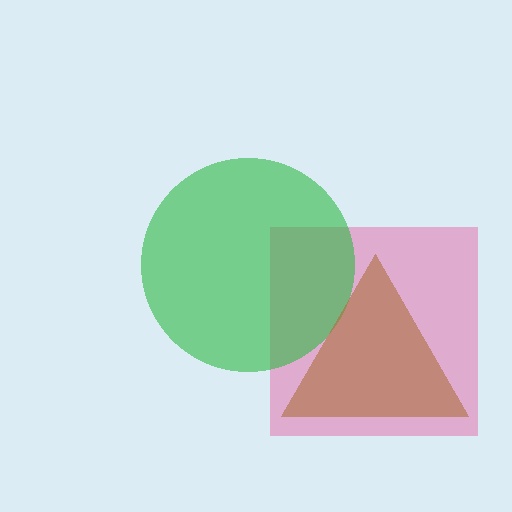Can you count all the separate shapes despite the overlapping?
Yes, there are 3 separate shapes.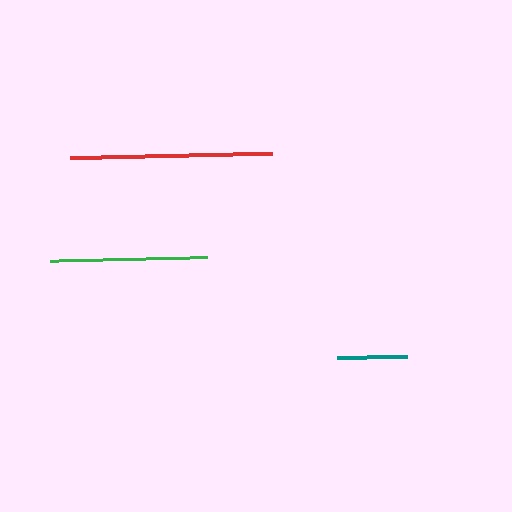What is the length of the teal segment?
The teal segment is approximately 70 pixels long.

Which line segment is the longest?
The red line is the longest at approximately 202 pixels.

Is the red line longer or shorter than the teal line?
The red line is longer than the teal line.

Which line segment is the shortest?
The teal line is the shortest at approximately 70 pixels.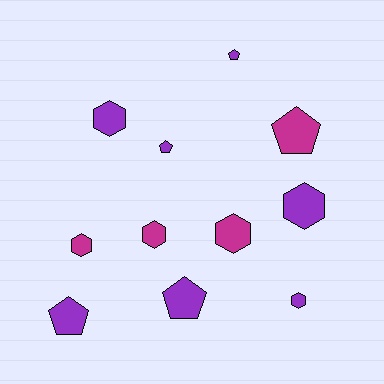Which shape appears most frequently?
Hexagon, with 6 objects.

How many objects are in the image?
There are 11 objects.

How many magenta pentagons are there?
There is 1 magenta pentagon.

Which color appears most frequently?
Purple, with 7 objects.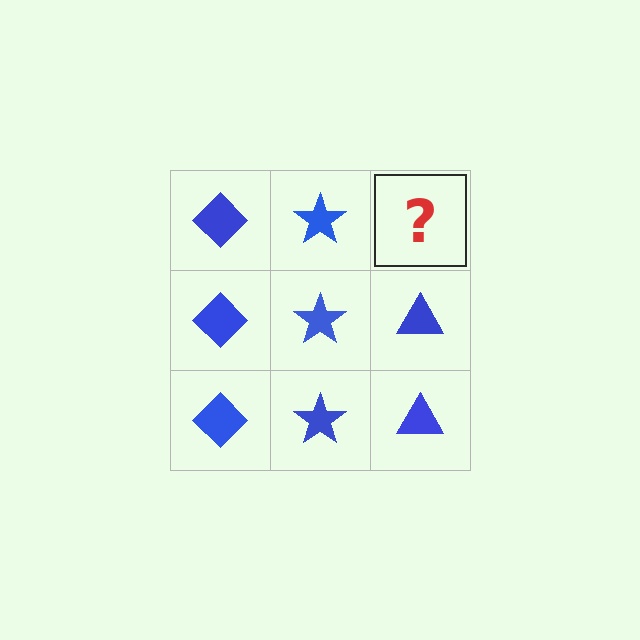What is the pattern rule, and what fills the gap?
The rule is that each column has a consistent shape. The gap should be filled with a blue triangle.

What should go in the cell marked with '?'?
The missing cell should contain a blue triangle.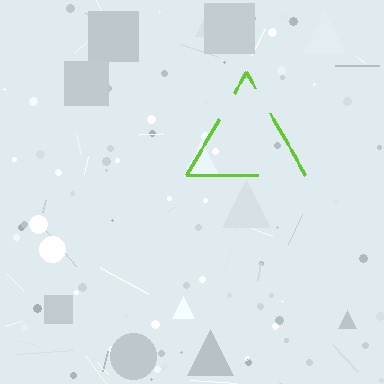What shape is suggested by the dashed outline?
The dashed outline suggests a triangle.